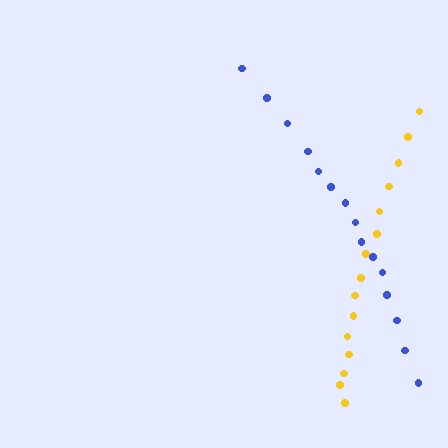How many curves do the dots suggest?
There are 2 distinct paths.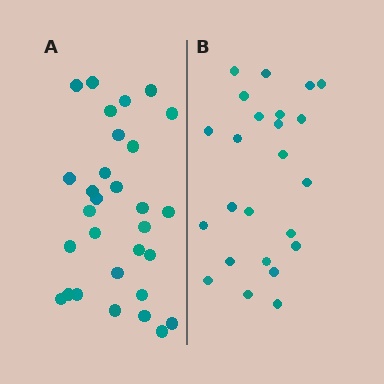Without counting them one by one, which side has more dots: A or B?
Region A (the left region) has more dots.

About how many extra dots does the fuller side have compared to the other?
Region A has about 6 more dots than region B.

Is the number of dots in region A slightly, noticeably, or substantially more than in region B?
Region A has noticeably more, but not dramatically so. The ratio is roughly 1.2 to 1.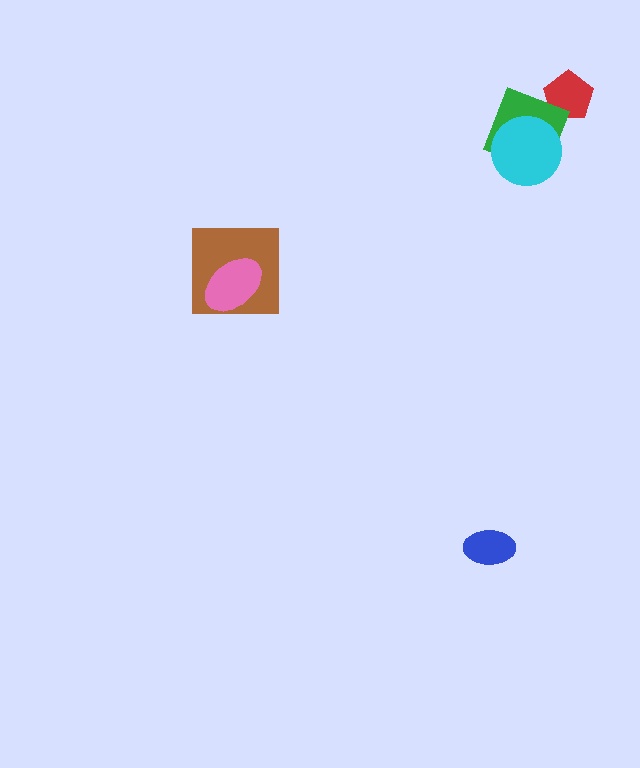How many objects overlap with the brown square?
1 object overlaps with the brown square.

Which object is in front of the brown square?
The pink ellipse is in front of the brown square.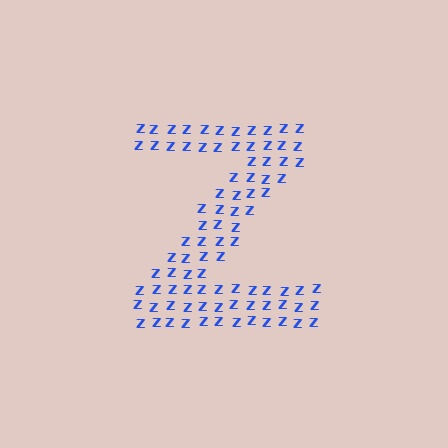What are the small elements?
The small elements are letter Z's.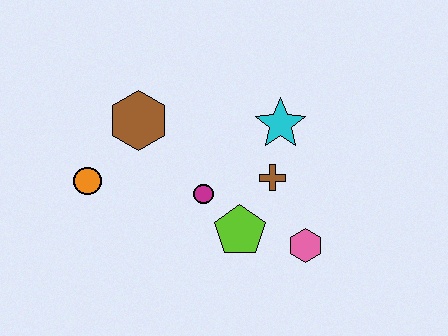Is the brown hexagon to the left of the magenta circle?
Yes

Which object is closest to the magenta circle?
The lime pentagon is closest to the magenta circle.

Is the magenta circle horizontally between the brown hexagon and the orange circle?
No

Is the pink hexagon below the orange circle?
Yes